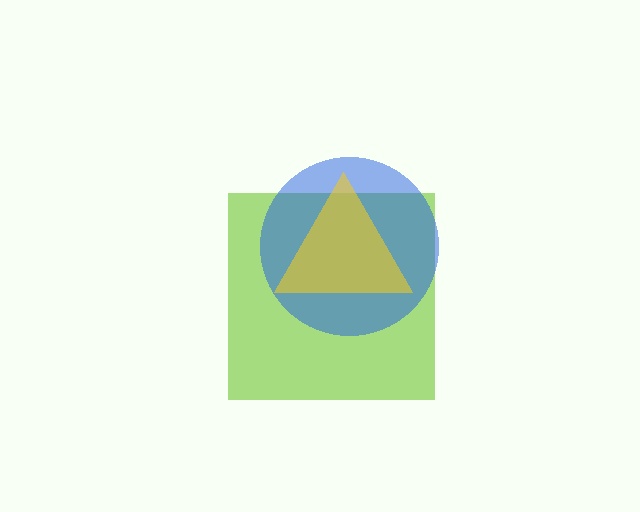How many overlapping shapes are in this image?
There are 3 overlapping shapes in the image.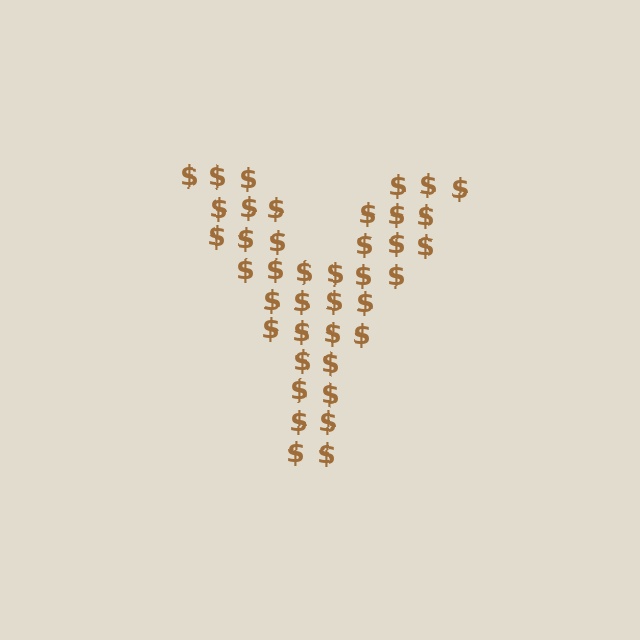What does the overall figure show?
The overall figure shows the letter Y.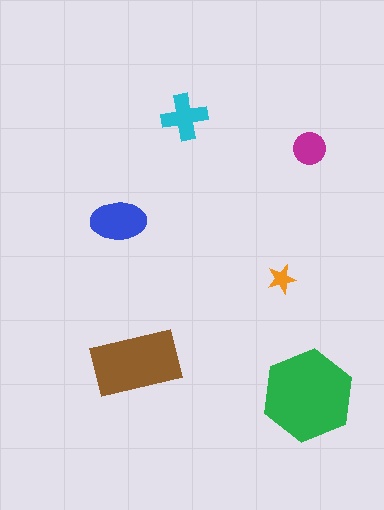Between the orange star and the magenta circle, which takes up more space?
The magenta circle.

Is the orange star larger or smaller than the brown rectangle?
Smaller.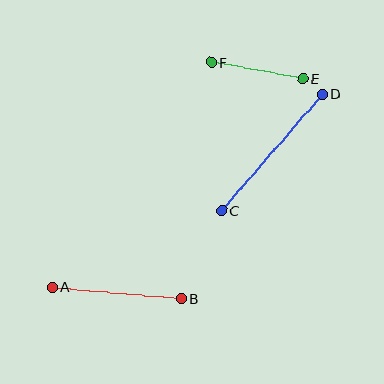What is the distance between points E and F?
The distance is approximately 93 pixels.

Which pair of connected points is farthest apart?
Points C and D are farthest apart.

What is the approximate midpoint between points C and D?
The midpoint is at approximately (272, 152) pixels.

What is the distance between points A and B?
The distance is approximately 129 pixels.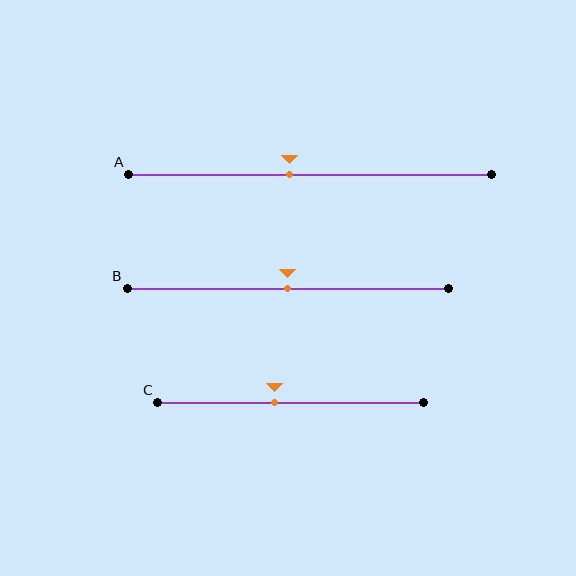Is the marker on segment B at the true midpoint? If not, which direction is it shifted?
Yes, the marker on segment B is at the true midpoint.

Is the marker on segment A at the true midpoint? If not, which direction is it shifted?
No, the marker on segment A is shifted to the left by about 6% of the segment length.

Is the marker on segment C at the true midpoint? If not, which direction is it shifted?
No, the marker on segment C is shifted to the left by about 6% of the segment length.